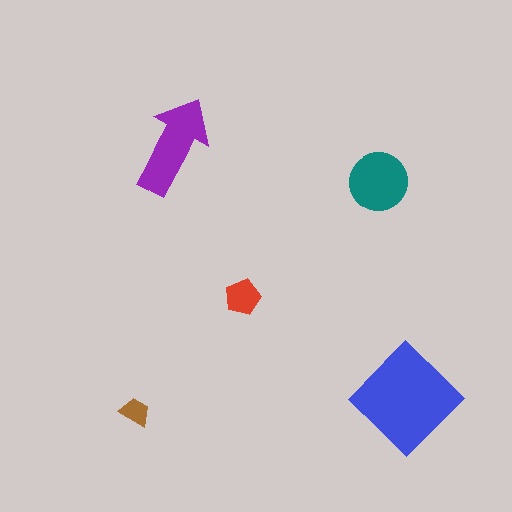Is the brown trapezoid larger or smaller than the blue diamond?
Smaller.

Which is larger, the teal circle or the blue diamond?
The blue diamond.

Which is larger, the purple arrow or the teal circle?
The purple arrow.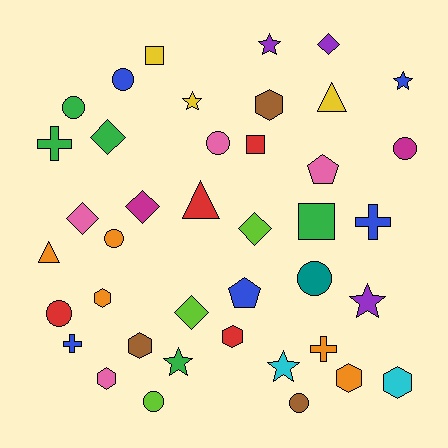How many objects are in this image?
There are 40 objects.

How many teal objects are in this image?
There is 1 teal object.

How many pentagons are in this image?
There are 2 pentagons.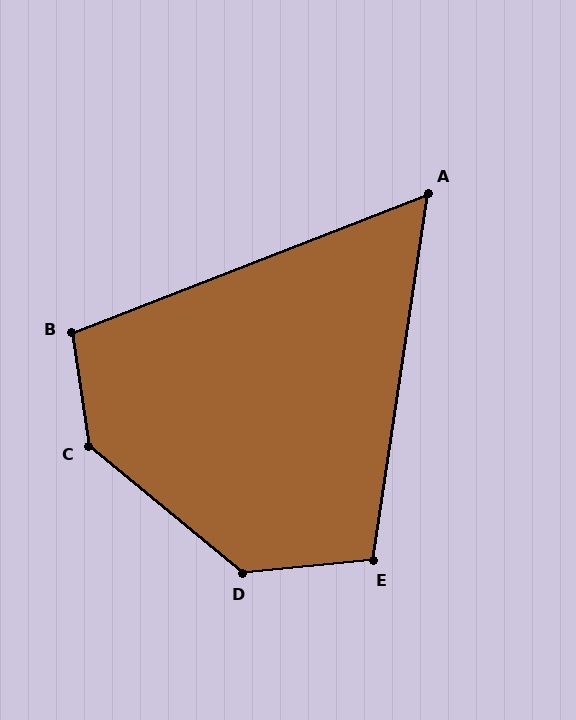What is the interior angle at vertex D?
Approximately 135 degrees (obtuse).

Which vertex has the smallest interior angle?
A, at approximately 60 degrees.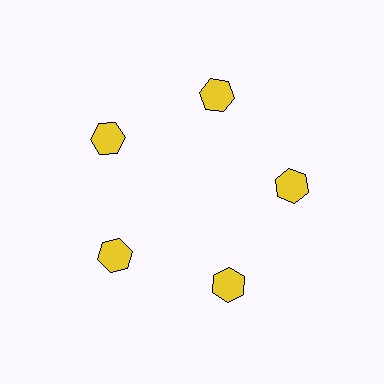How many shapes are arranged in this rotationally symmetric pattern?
There are 5 shapes, arranged in 5 groups of 1.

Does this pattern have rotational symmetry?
Yes, this pattern has 5-fold rotational symmetry. It looks the same after rotating 72 degrees around the center.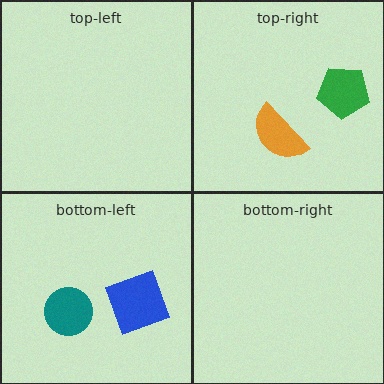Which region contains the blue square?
The bottom-left region.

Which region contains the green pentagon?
The top-right region.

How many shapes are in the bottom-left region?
2.